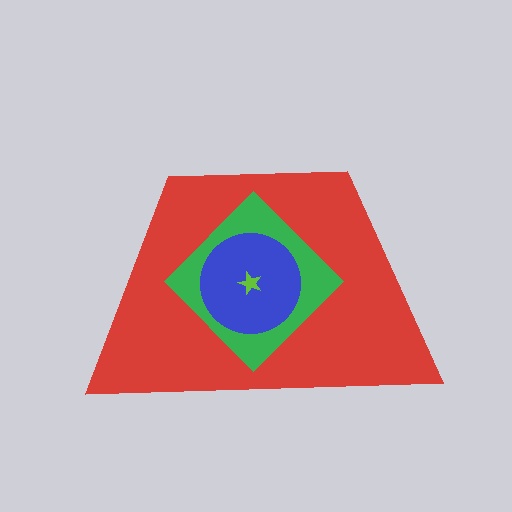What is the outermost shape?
The red trapezoid.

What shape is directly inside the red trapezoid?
The green diamond.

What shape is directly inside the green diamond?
The blue circle.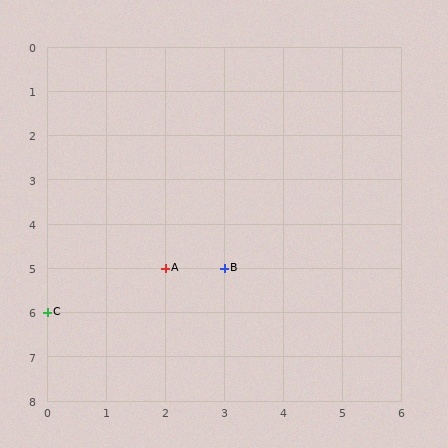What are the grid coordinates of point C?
Point C is at grid coordinates (0, 6).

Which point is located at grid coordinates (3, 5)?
Point B is at (3, 5).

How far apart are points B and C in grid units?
Points B and C are 3 columns and 1 row apart (about 3.2 grid units diagonally).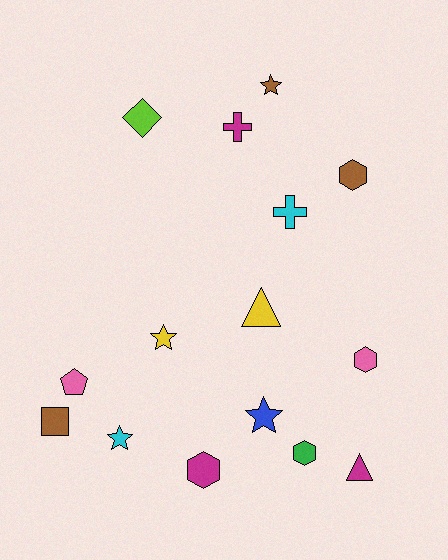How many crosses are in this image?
There are 2 crosses.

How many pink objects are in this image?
There are 2 pink objects.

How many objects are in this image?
There are 15 objects.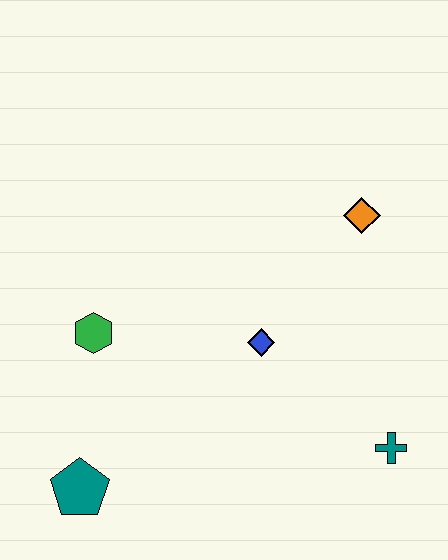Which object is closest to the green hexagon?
The teal pentagon is closest to the green hexagon.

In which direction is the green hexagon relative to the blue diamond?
The green hexagon is to the left of the blue diamond.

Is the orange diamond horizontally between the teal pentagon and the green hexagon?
No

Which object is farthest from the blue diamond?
The teal pentagon is farthest from the blue diamond.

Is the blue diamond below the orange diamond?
Yes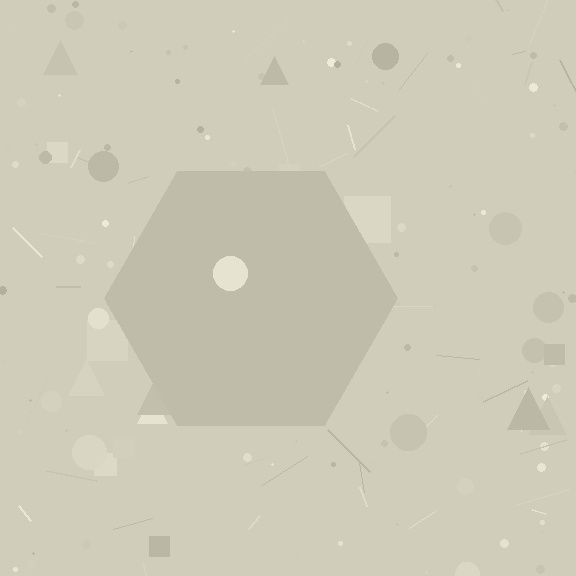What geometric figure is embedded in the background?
A hexagon is embedded in the background.